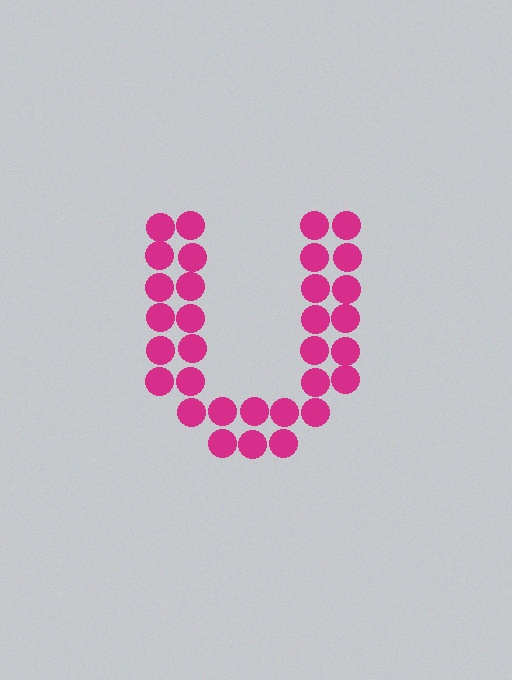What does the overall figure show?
The overall figure shows the letter U.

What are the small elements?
The small elements are circles.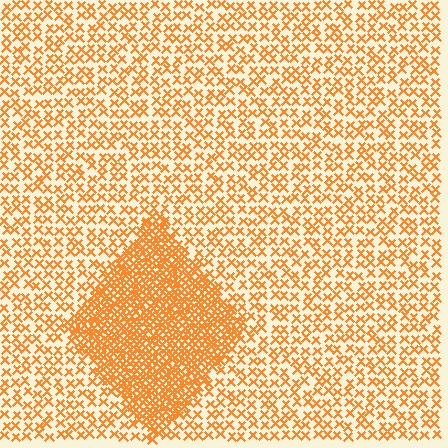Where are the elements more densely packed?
The elements are more densely packed inside the diamond boundary.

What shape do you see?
I see a diamond.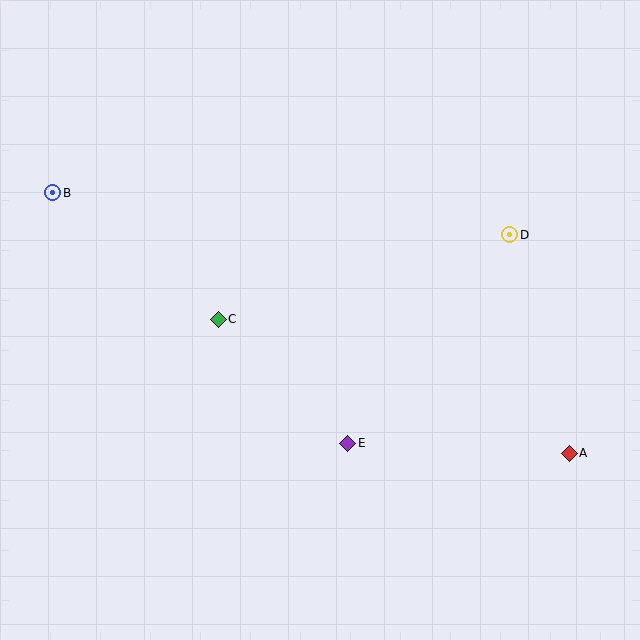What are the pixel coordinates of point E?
Point E is at (348, 443).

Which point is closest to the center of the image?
Point C at (218, 319) is closest to the center.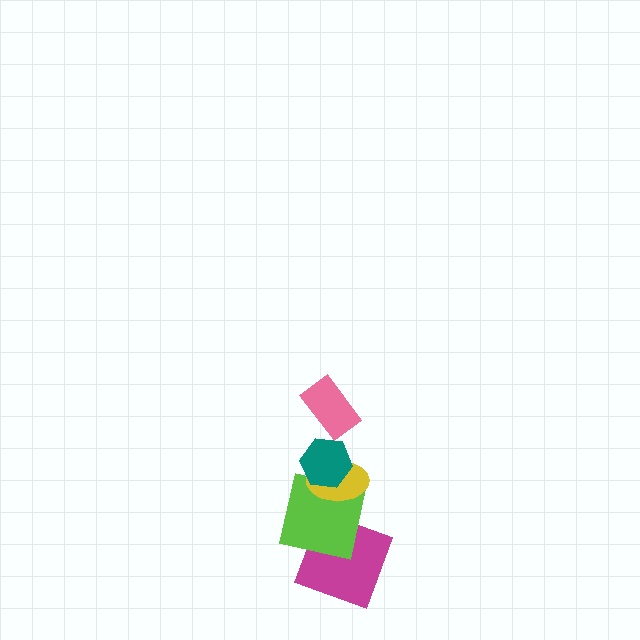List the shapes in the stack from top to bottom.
From top to bottom: the pink rectangle, the teal hexagon, the yellow ellipse, the lime square, the magenta square.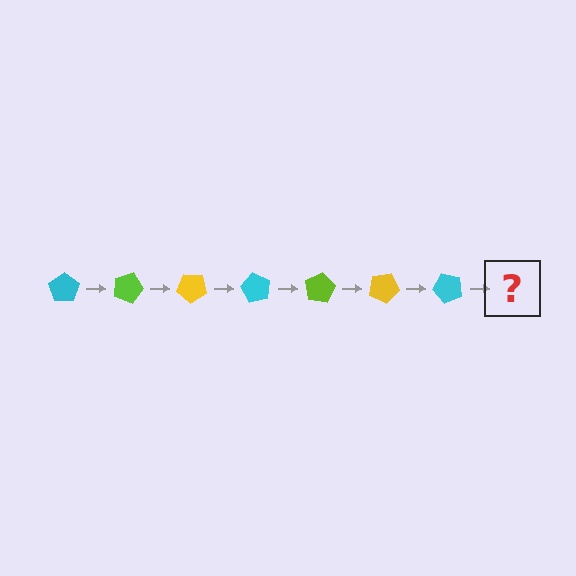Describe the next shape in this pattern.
It should be a lime pentagon, rotated 140 degrees from the start.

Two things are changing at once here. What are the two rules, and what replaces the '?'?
The two rules are that it rotates 20 degrees each step and the color cycles through cyan, lime, and yellow. The '?' should be a lime pentagon, rotated 140 degrees from the start.